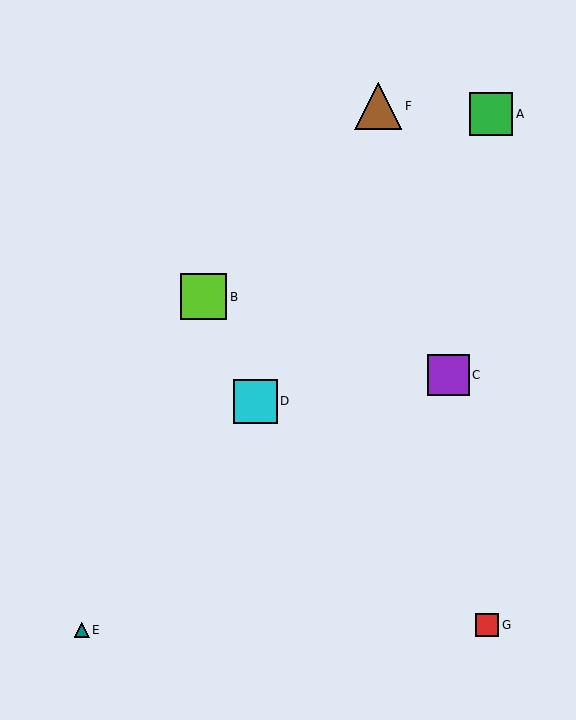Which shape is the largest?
The brown triangle (labeled F) is the largest.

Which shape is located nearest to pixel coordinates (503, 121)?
The green square (labeled A) at (491, 114) is nearest to that location.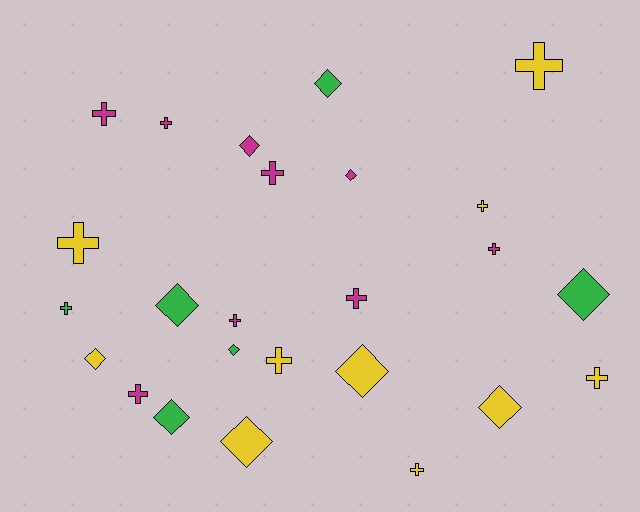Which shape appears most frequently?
Cross, with 14 objects.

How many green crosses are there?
There is 1 green cross.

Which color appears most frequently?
Yellow, with 10 objects.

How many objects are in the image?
There are 25 objects.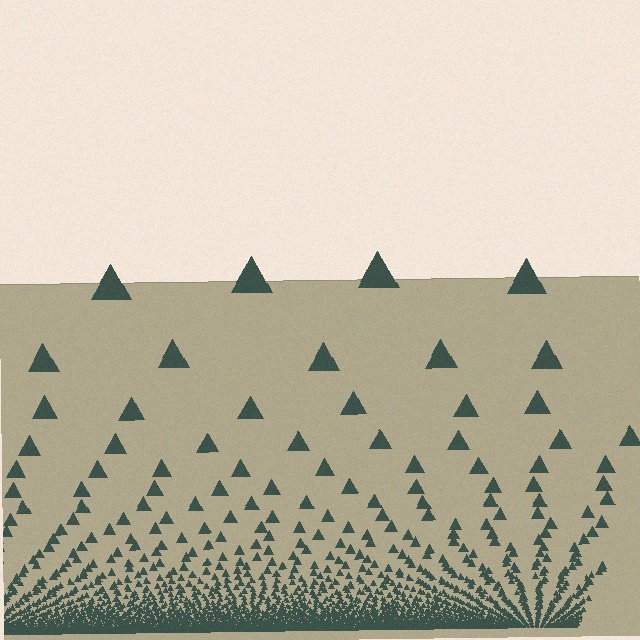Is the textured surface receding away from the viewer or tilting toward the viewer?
The surface appears to tilt toward the viewer. Texture elements get larger and sparser toward the top.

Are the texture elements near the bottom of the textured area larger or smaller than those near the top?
Smaller. The gradient is inverted — elements near the bottom are smaller and denser.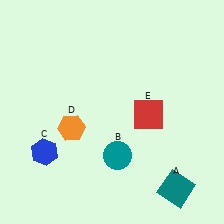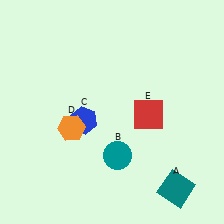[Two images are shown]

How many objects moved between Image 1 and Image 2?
1 object moved between the two images.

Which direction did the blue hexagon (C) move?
The blue hexagon (C) moved right.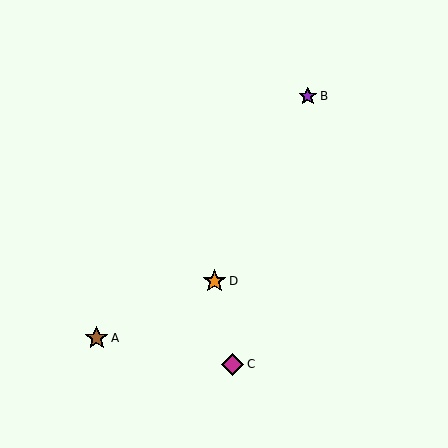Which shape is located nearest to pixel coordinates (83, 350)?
The brown star (labeled A) at (97, 338) is nearest to that location.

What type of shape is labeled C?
Shape C is a magenta diamond.